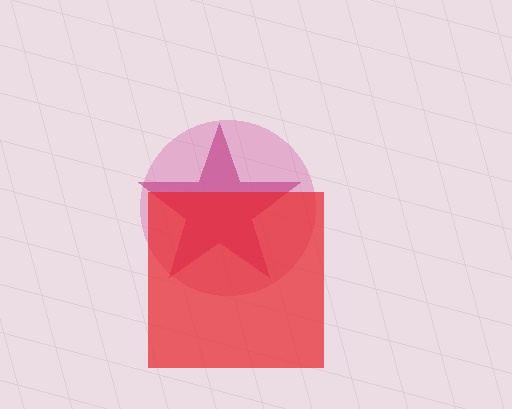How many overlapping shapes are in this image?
There are 3 overlapping shapes in the image.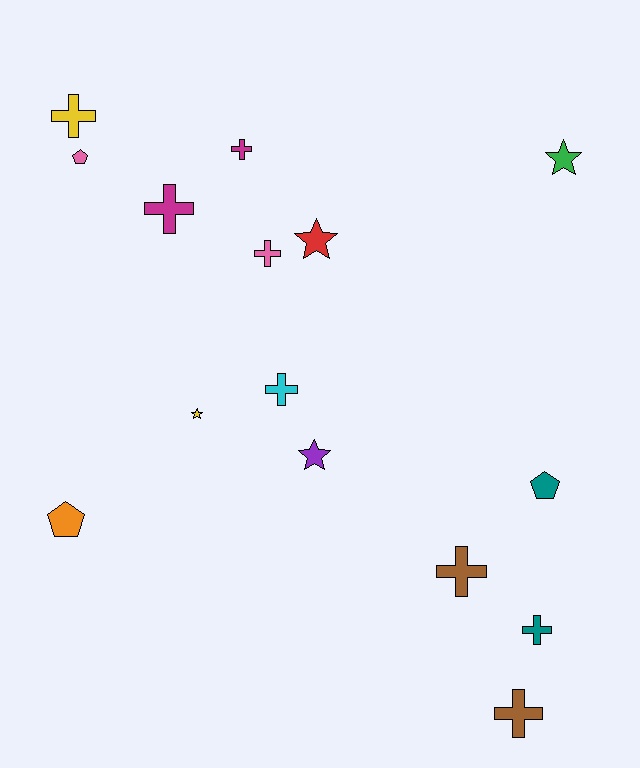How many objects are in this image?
There are 15 objects.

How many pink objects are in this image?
There are 2 pink objects.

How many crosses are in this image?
There are 8 crosses.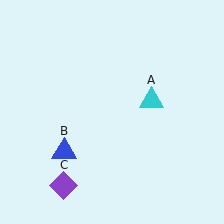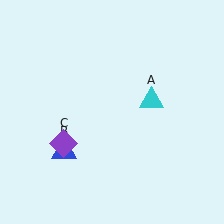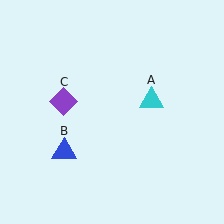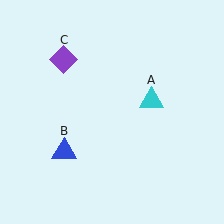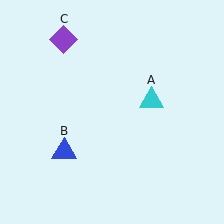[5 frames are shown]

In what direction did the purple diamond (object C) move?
The purple diamond (object C) moved up.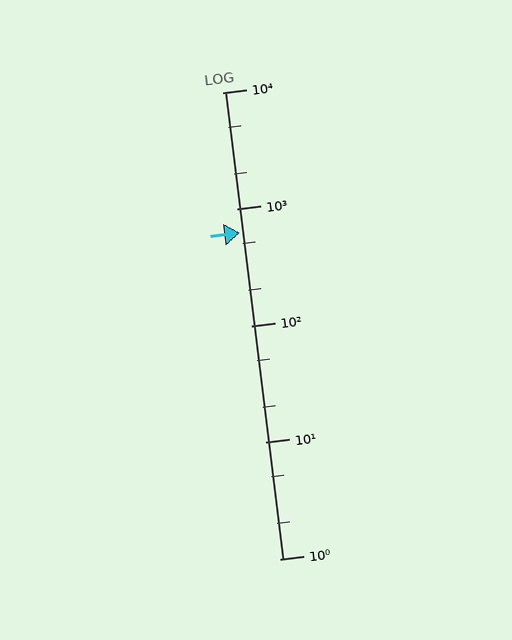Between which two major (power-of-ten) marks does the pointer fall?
The pointer is between 100 and 1000.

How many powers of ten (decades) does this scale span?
The scale spans 4 decades, from 1 to 10000.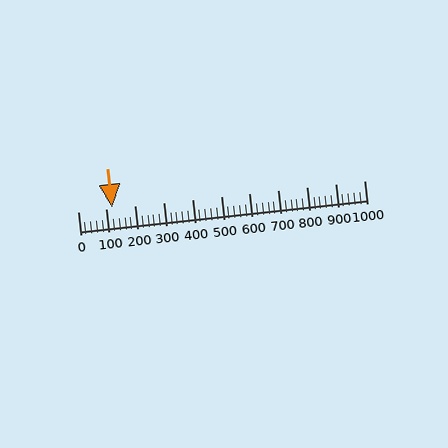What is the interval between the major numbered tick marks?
The major tick marks are spaced 100 units apart.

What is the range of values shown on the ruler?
The ruler shows values from 0 to 1000.